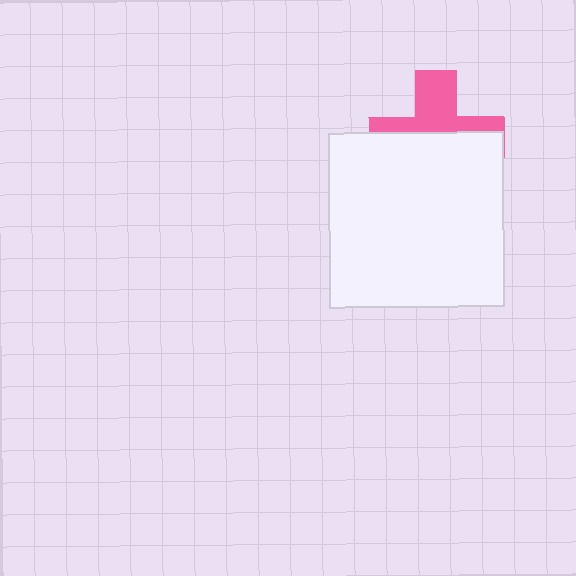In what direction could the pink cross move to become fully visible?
The pink cross could move up. That would shift it out from behind the white square entirely.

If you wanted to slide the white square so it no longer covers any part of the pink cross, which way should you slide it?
Slide it down — that is the most direct way to separate the two shapes.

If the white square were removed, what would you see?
You would see the complete pink cross.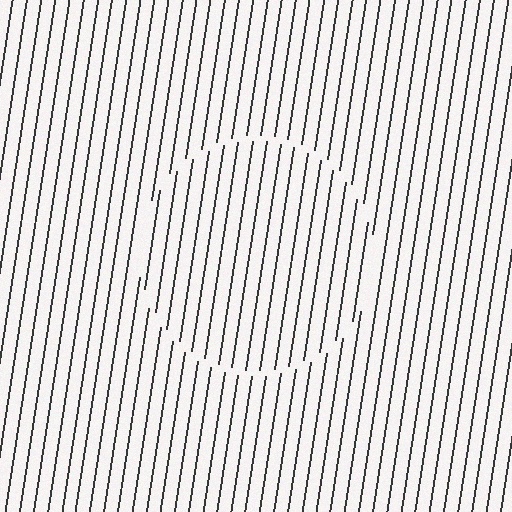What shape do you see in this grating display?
An illusory circle. The interior of the shape contains the same grating, shifted by half a period — the contour is defined by the phase discontinuity where line-ends from the inner and outer gratings abut.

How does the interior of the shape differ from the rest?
The interior of the shape contains the same grating, shifted by half a period — the contour is defined by the phase discontinuity where line-ends from the inner and outer gratings abut.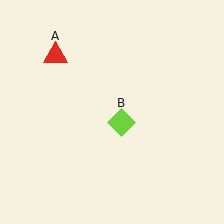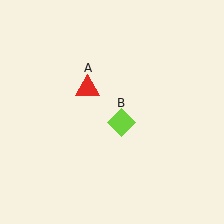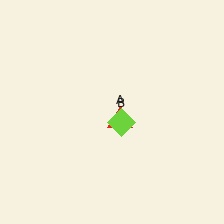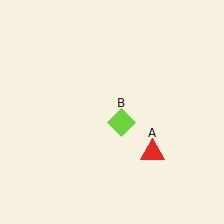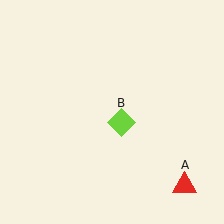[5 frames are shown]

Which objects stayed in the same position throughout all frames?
Lime diamond (object B) remained stationary.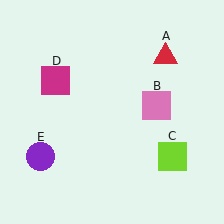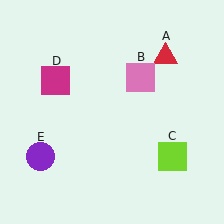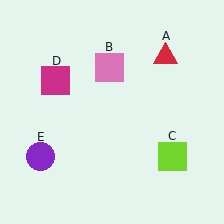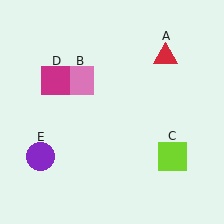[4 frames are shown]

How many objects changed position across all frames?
1 object changed position: pink square (object B).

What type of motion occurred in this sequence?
The pink square (object B) rotated counterclockwise around the center of the scene.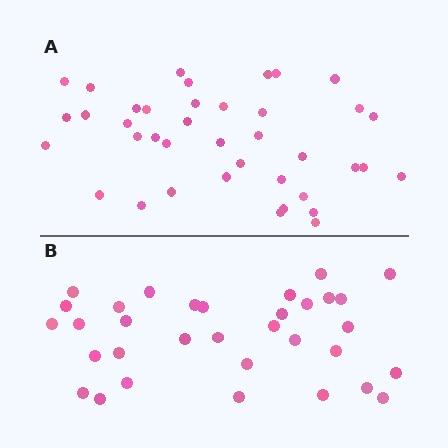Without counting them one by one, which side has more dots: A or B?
Region A (the top region) has more dots.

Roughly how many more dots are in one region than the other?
Region A has about 6 more dots than region B.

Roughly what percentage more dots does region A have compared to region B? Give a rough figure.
About 20% more.